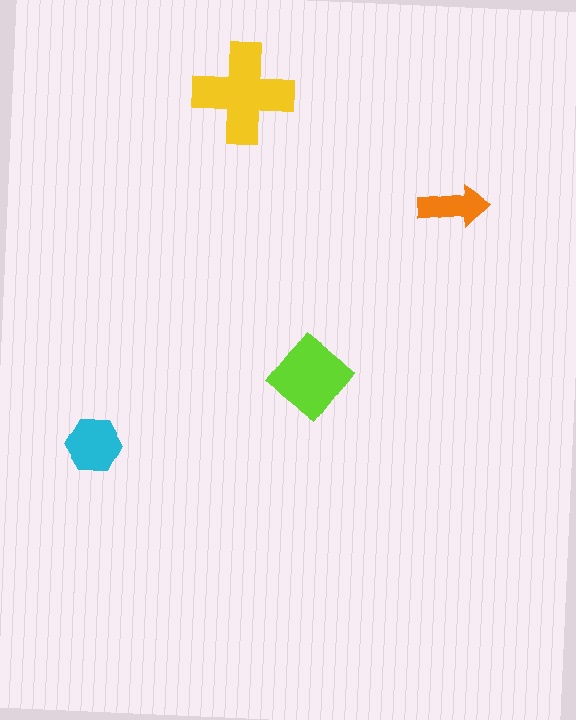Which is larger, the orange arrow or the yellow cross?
The yellow cross.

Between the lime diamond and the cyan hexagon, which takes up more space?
The lime diamond.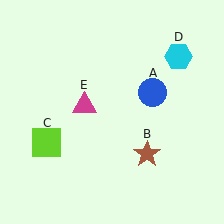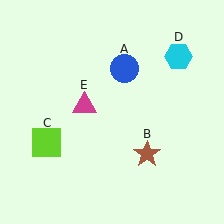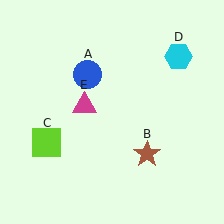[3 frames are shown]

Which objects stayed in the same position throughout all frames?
Brown star (object B) and lime square (object C) and cyan hexagon (object D) and magenta triangle (object E) remained stationary.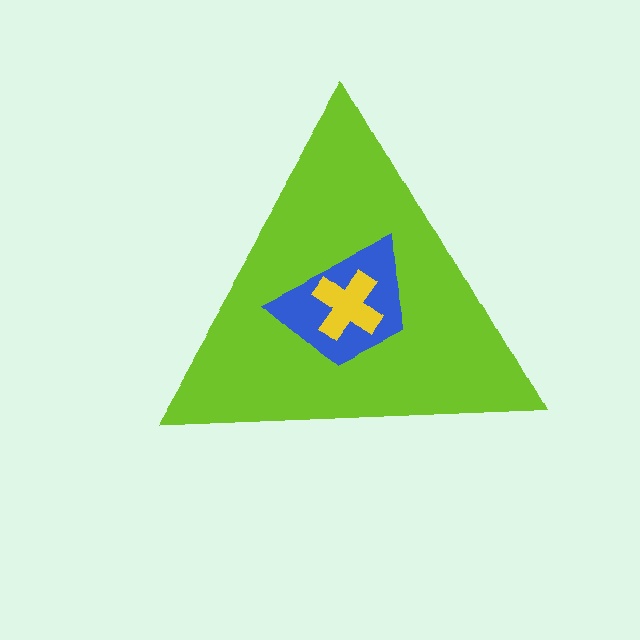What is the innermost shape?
The yellow cross.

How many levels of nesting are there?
3.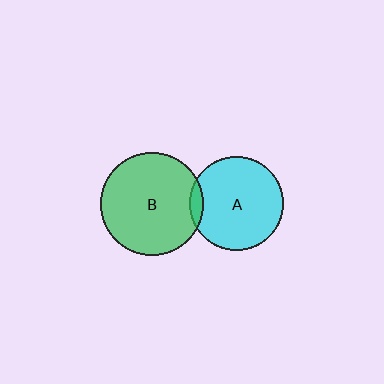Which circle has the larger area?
Circle B (green).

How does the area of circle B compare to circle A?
Approximately 1.2 times.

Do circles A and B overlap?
Yes.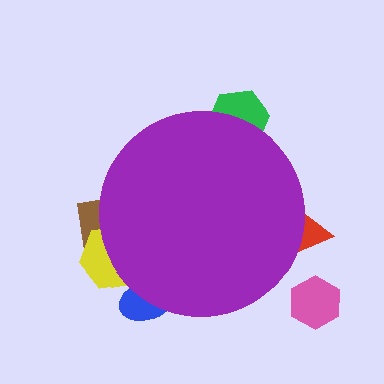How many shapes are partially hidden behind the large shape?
5 shapes are partially hidden.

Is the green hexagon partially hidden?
Yes, the green hexagon is partially hidden behind the purple circle.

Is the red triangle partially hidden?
Yes, the red triangle is partially hidden behind the purple circle.